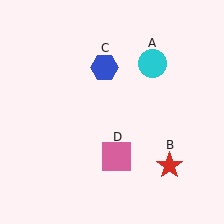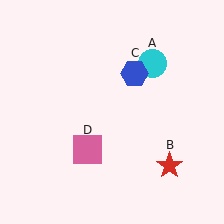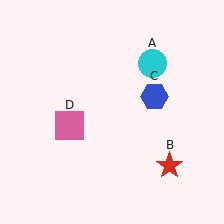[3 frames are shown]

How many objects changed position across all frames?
2 objects changed position: blue hexagon (object C), pink square (object D).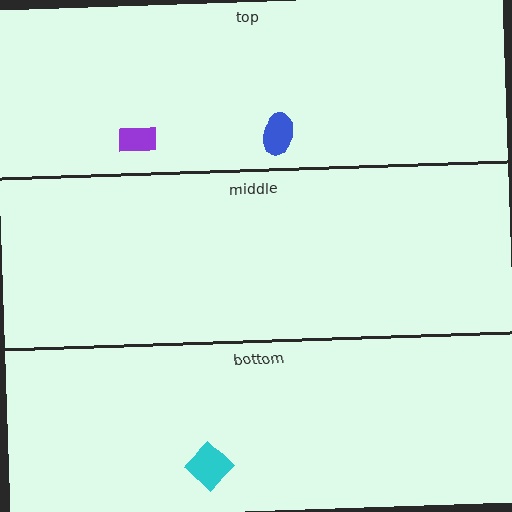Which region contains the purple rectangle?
The top region.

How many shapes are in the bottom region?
1.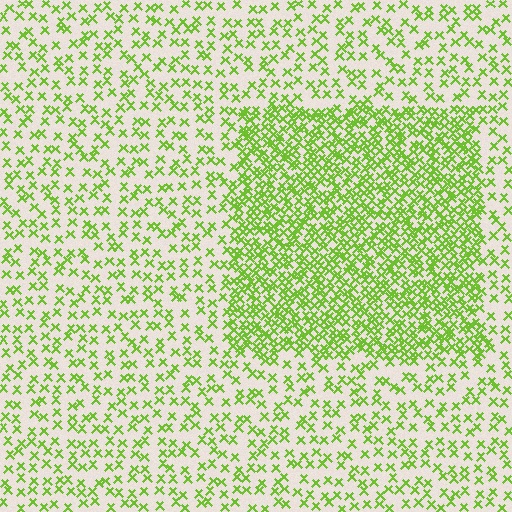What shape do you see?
I see a rectangle.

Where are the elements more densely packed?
The elements are more densely packed inside the rectangle boundary.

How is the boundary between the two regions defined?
The boundary is defined by a change in element density (approximately 2.4x ratio). All elements are the same color, size, and shape.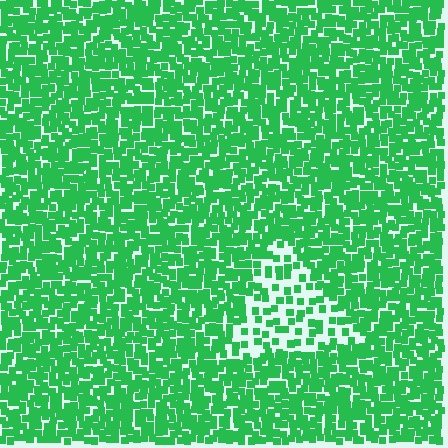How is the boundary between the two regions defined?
The boundary is defined by a change in element density (approximately 2.4x ratio). All elements are the same color, size, and shape.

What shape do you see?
I see a triangle.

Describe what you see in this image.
The image contains small green elements arranged at two different densities. A triangle-shaped region is visible where the elements are less densely packed than the surrounding area.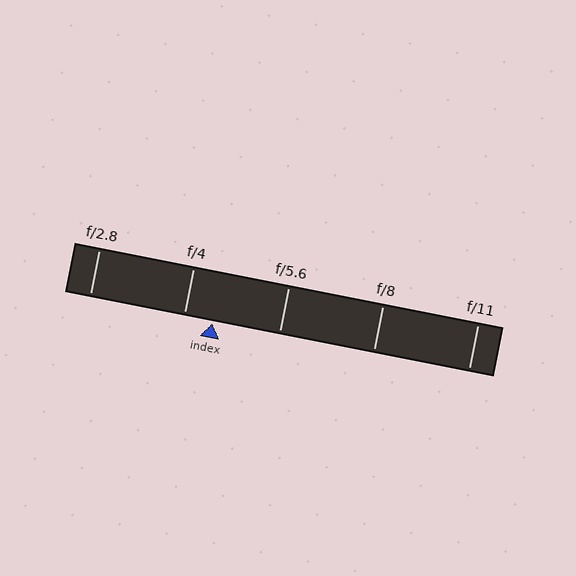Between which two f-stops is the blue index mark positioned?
The index mark is between f/4 and f/5.6.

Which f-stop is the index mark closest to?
The index mark is closest to f/4.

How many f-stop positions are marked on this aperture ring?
There are 5 f-stop positions marked.